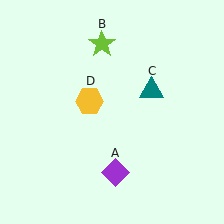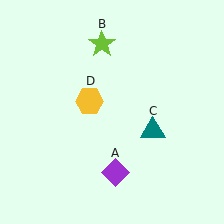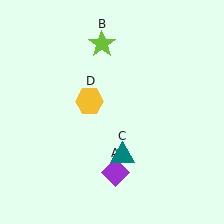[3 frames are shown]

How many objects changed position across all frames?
1 object changed position: teal triangle (object C).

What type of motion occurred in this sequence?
The teal triangle (object C) rotated clockwise around the center of the scene.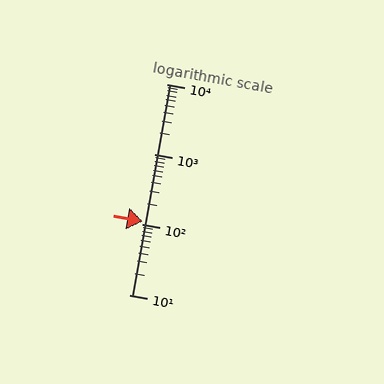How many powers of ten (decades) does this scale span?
The scale spans 3 decades, from 10 to 10000.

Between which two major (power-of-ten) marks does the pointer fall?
The pointer is between 100 and 1000.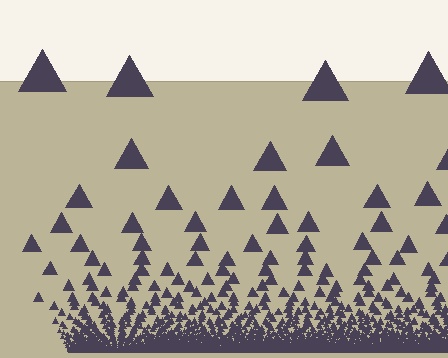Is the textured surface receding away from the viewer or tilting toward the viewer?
The surface appears to tilt toward the viewer. Texture elements get larger and sparser toward the top.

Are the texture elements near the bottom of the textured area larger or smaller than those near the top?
Smaller. The gradient is inverted — elements near the bottom are smaller and denser.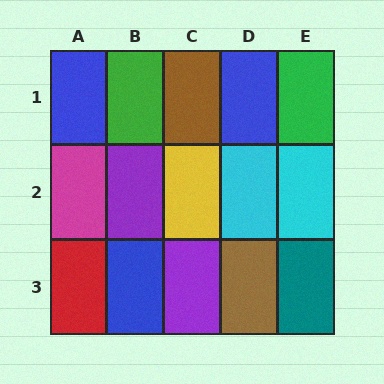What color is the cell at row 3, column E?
Teal.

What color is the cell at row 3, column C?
Purple.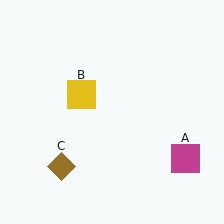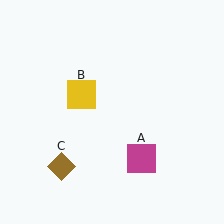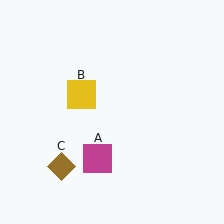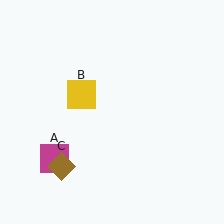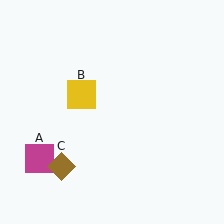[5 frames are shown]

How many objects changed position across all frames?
1 object changed position: magenta square (object A).